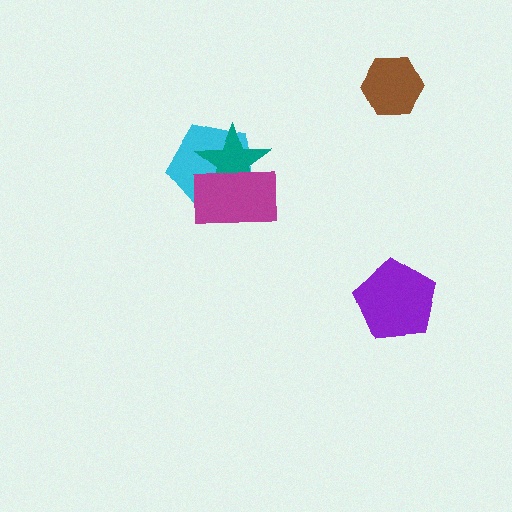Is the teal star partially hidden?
Yes, it is partially covered by another shape.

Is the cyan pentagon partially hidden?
Yes, it is partially covered by another shape.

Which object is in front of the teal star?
The magenta rectangle is in front of the teal star.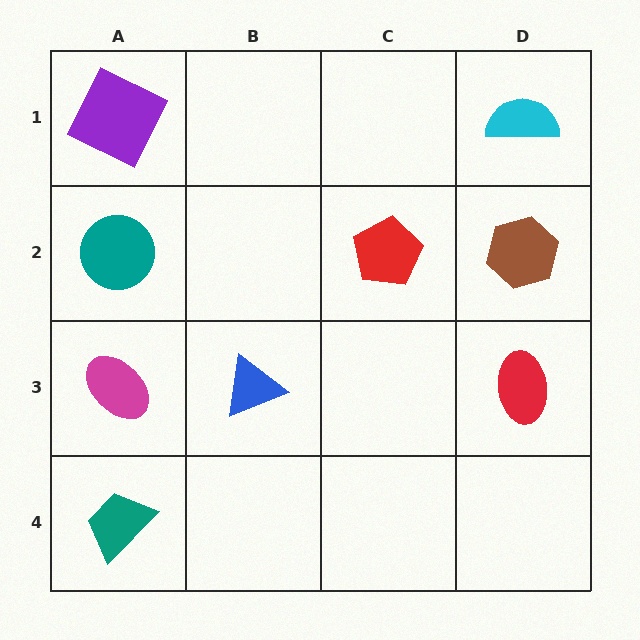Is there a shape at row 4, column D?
No, that cell is empty.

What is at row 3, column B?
A blue triangle.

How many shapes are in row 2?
3 shapes.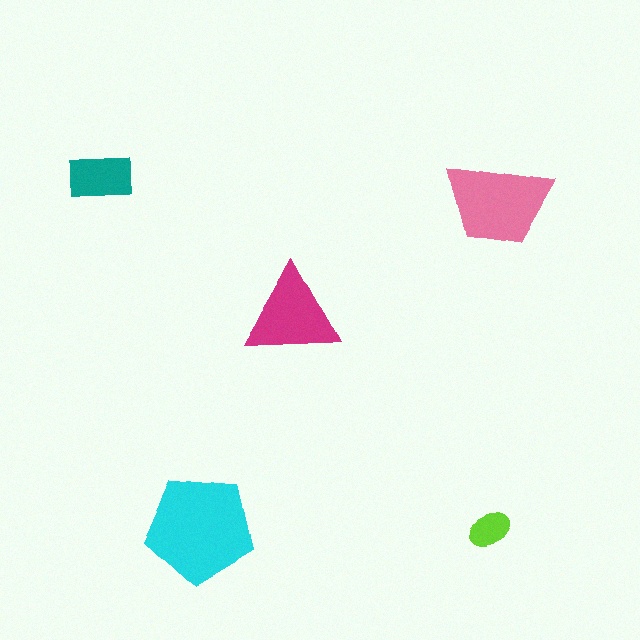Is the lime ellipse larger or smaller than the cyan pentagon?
Smaller.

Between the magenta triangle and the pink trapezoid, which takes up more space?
The pink trapezoid.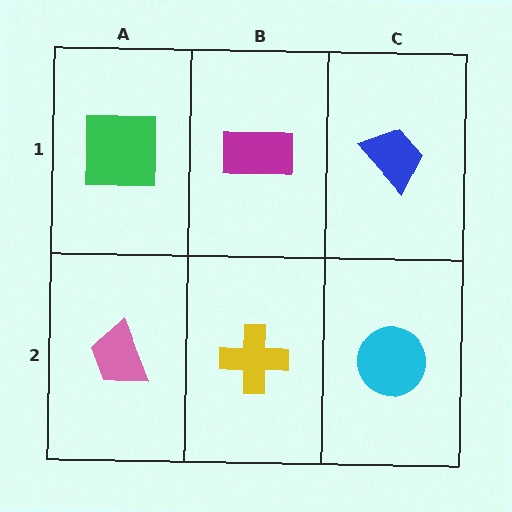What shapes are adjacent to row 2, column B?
A magenta rectangle (row 1, column B), a pink trapezoid (row 2, column A), a cyan circle (row 2, column C).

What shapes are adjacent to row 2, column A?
A green square (row 1, column A), a yellow cross (row 2, column B).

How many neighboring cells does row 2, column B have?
3.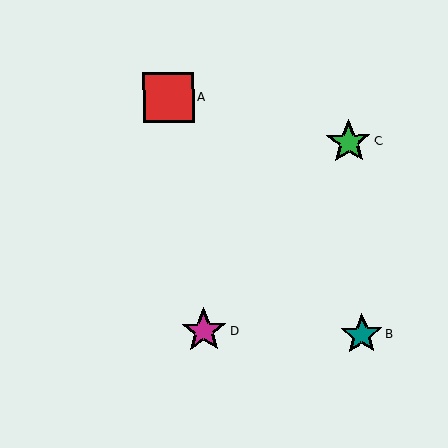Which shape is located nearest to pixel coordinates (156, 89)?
The red square (labeled A) at (169, 98) is nearest to that location.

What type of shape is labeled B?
Shape B is a teal star.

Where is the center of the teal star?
The center of the teal star is at (362, 335).